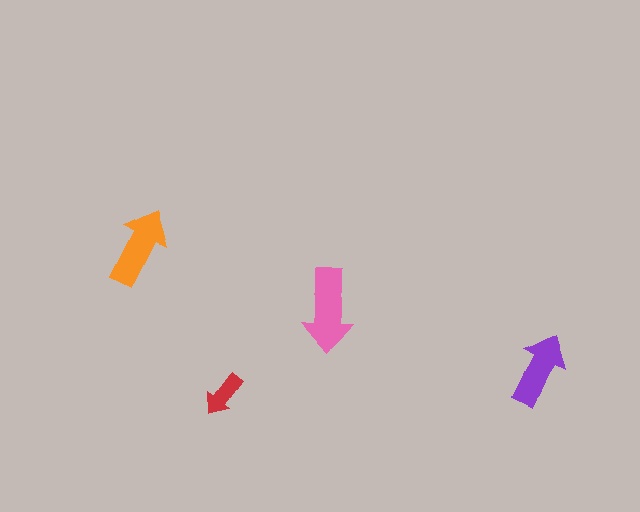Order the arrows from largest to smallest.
the pink one, the orange one, the purple one, the red one.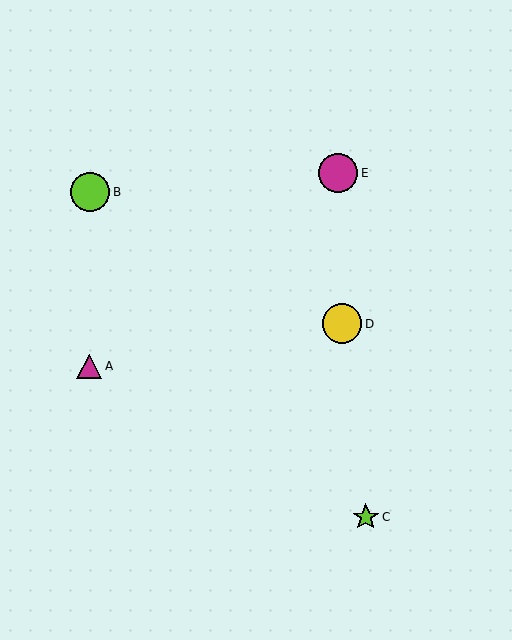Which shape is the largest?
The yellow circle (labeled D) is the largest.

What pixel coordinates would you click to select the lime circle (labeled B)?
Click at (90, 192) to select the lime circle B.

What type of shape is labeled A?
Shape A is a magenta triangle.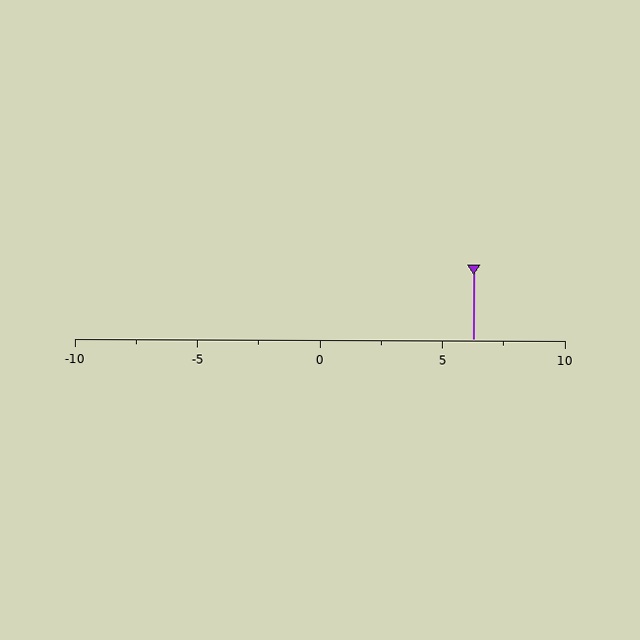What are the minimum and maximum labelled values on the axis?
The axis runs from -10 to 10.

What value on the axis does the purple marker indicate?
The marker indicates approximately 6.2.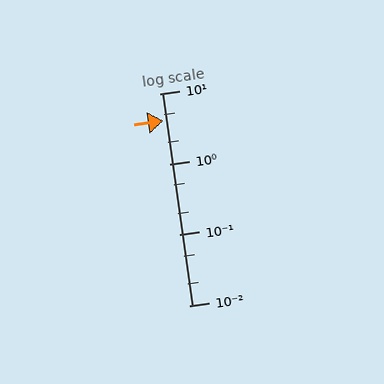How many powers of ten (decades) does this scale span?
The scale spans 3 decades, from 0.01 to 10.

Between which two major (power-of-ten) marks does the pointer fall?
The pointer is between 1 and 10.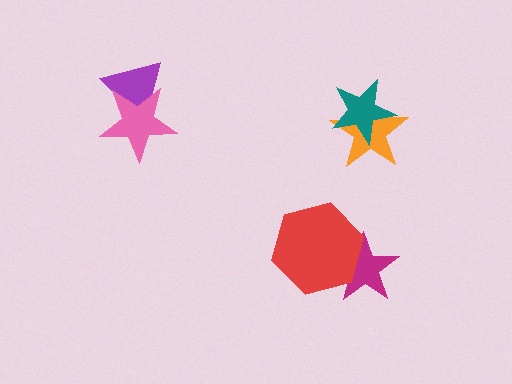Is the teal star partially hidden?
No, no other shape covers it.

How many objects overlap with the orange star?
1 object overlaps with the orange star.